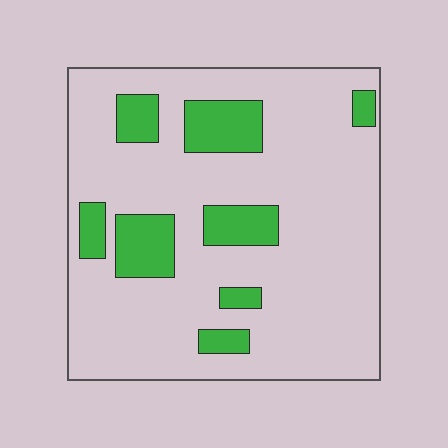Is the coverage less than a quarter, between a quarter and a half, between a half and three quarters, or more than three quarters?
Less than a quarter.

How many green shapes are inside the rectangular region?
8.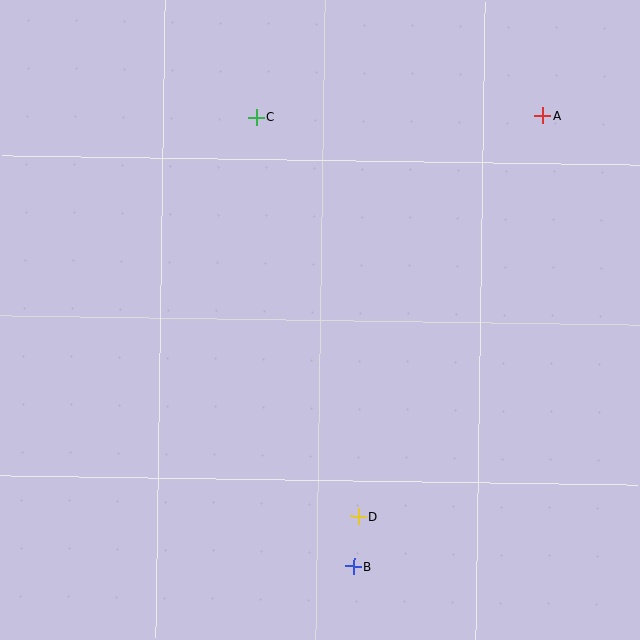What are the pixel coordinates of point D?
Point D is at (359, 517).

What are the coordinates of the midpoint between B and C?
The midpoint between B and C is at (305, 342).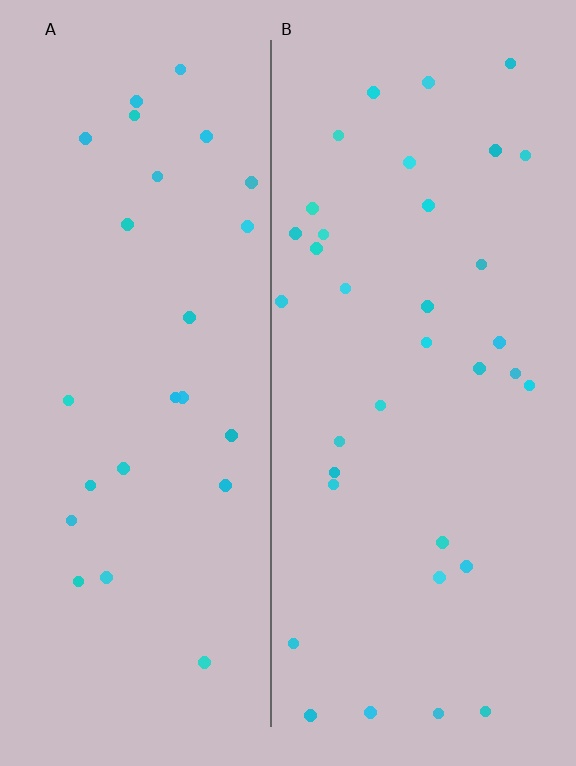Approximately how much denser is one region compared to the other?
Approximately 1.4× — region B over region A.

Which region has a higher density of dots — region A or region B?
B (the right).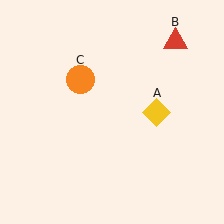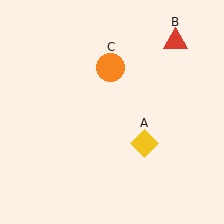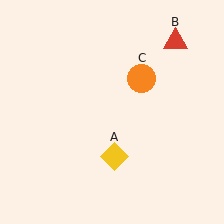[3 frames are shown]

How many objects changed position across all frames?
2 objects changed position: yellow diamond (object A), orange circle (object C).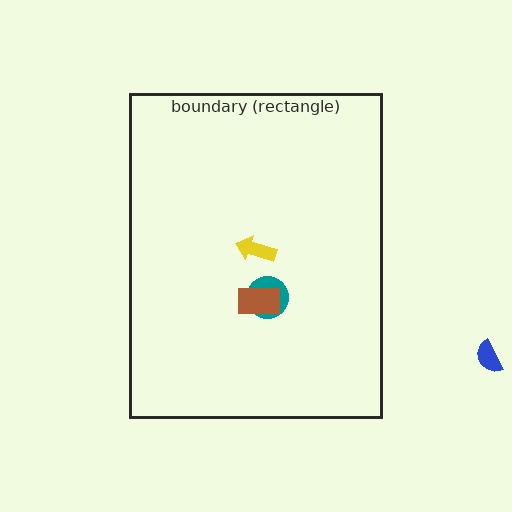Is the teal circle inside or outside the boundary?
Inside.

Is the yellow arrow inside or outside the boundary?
Inside.